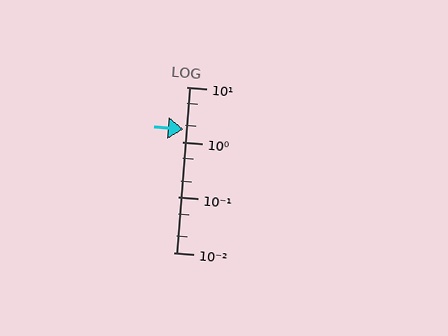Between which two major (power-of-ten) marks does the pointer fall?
The pointer is between 1 and 10.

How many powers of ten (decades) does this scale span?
The scale spans 3 decades, from 0.01 to 10.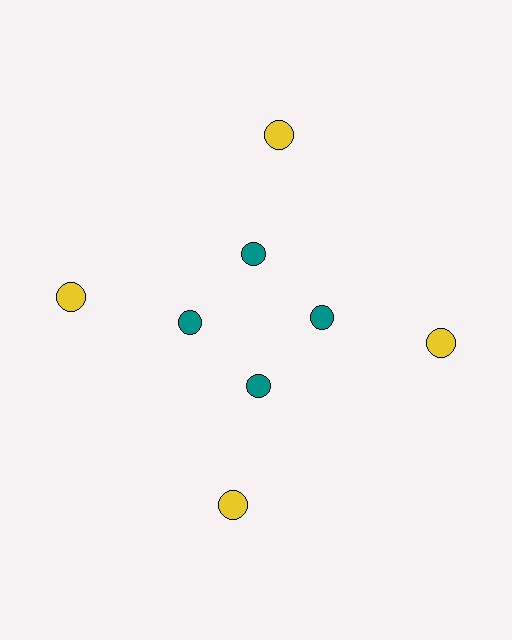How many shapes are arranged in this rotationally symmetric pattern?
There are 8 shapes, arranged in 4 groups of 2.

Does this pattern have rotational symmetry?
Yes, this pattern has 4-fold rotational symmetry. It looks the same after rotating 90 degrees around the center.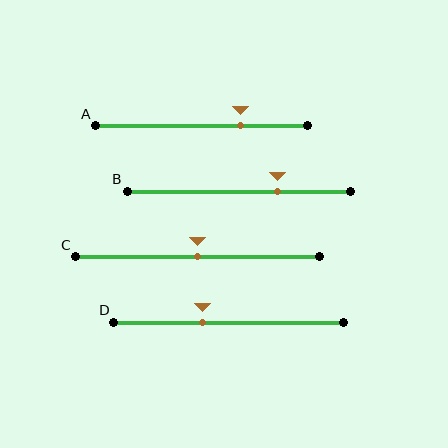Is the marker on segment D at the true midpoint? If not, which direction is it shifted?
No, the marker on segment D is shifted to the left by about 11% of the segment length.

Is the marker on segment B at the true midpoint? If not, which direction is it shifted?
No, the marker on segment B is shifted to the right by about 17% of the segment length.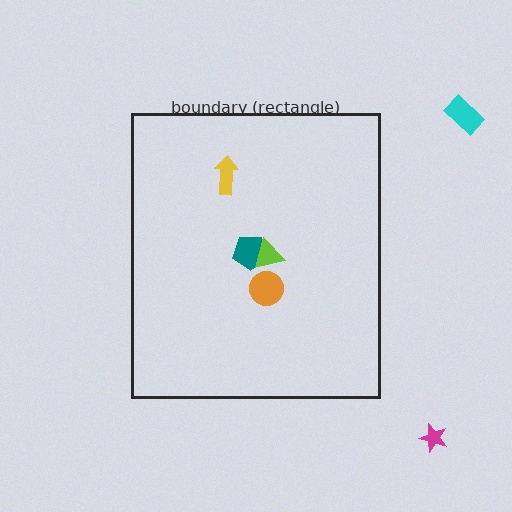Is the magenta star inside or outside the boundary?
Outside.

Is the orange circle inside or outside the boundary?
Inside.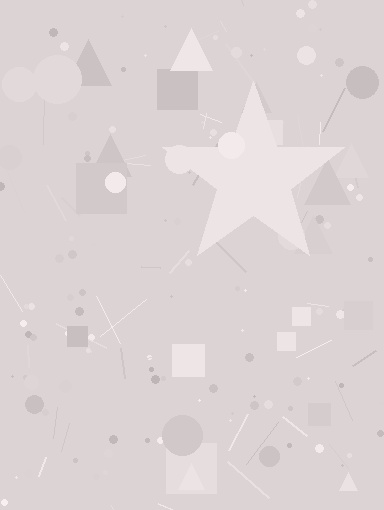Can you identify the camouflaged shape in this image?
The camouflaged shape is a star.